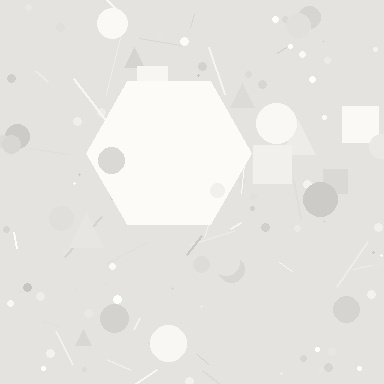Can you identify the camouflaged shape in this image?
The camouflaged shape is a hexagon.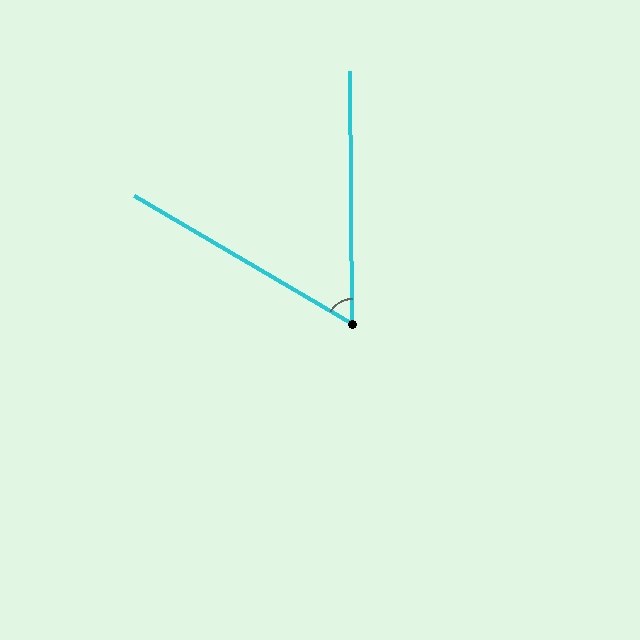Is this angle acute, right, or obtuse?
It is acute.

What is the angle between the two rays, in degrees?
Approximately 59 degrees.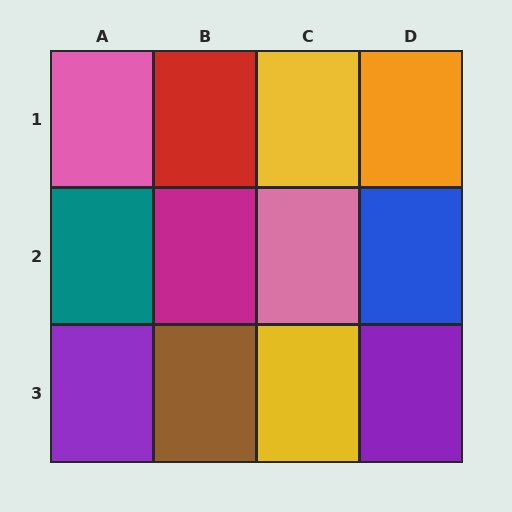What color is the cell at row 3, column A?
Purple.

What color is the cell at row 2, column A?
Teal.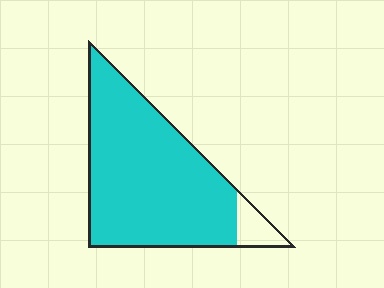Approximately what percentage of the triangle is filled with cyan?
Approximately 90%.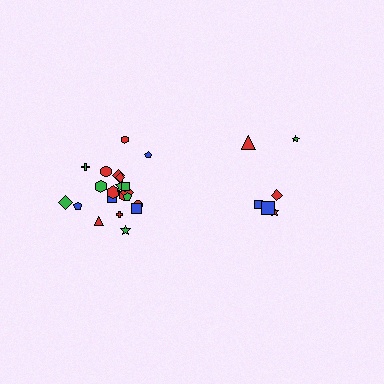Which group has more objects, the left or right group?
The left group.